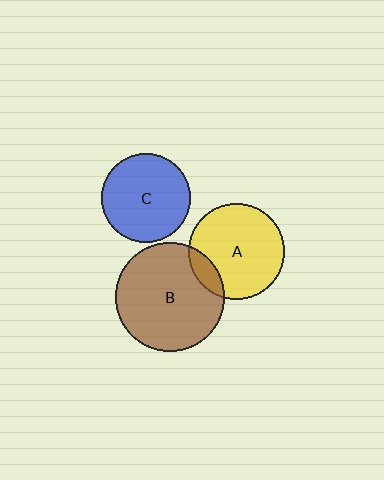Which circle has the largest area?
Circle B (brown).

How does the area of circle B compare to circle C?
Approximately 1.5 times.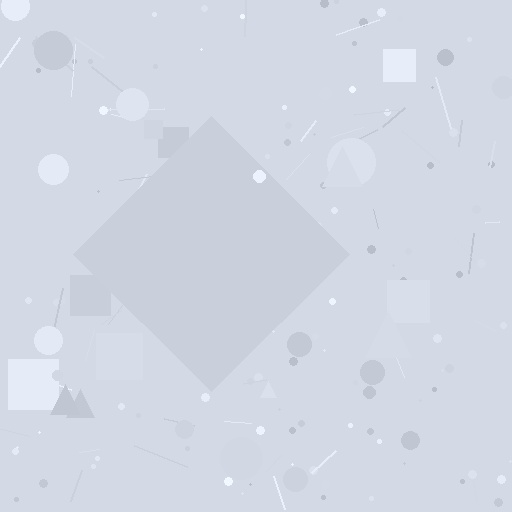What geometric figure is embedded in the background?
A diamond is embedded in the background.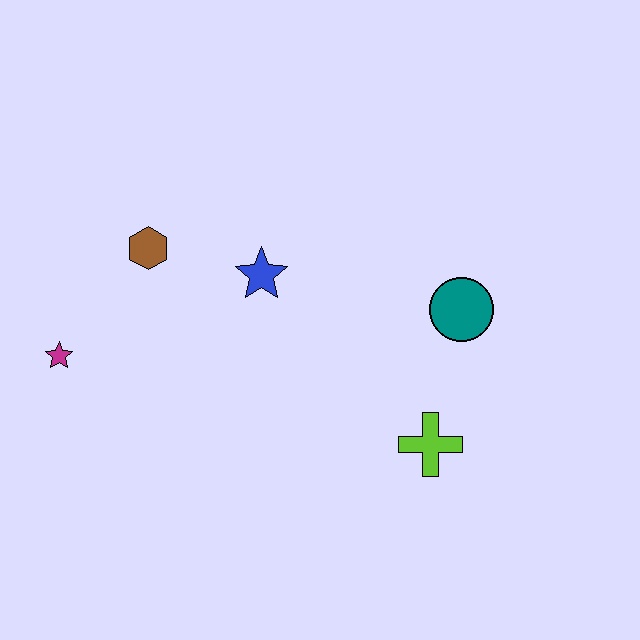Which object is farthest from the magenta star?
The teal circle is farthest from the magenta star.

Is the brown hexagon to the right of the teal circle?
No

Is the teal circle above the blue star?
No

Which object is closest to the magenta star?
The brown hexagon is closest to the magenta star.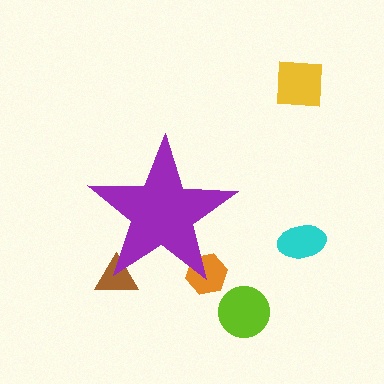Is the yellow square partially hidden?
No, the yellow square is fully visible.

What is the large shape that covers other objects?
A purple star.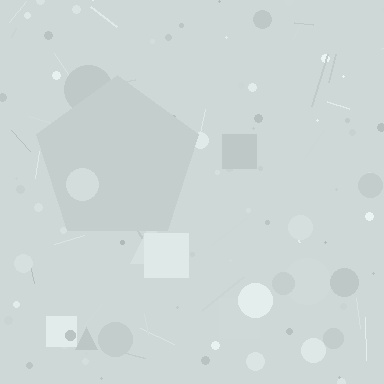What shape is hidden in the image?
A pentagon is hidden in the image.